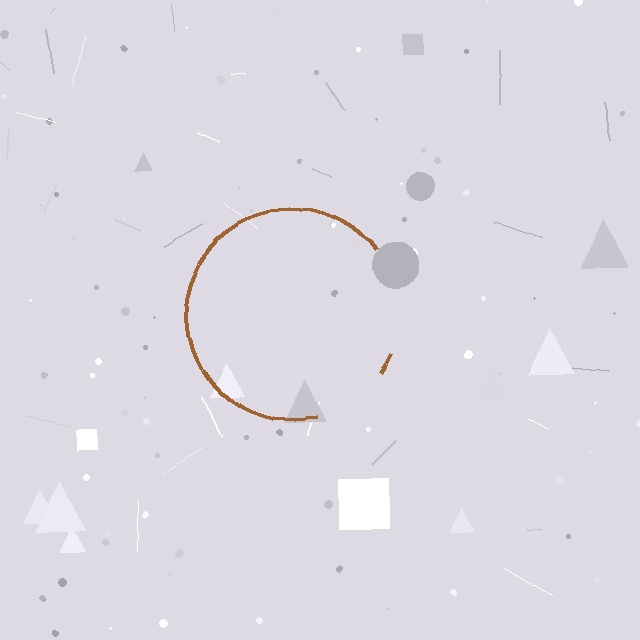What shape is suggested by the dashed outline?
The dashed outline suggests a circle.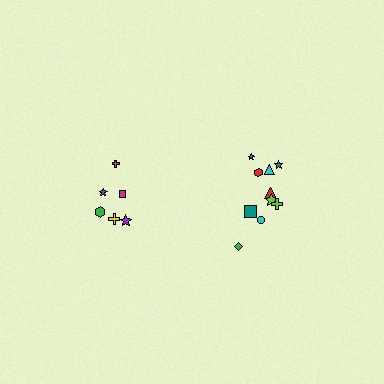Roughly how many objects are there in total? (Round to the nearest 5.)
Roughly 15 objects in total.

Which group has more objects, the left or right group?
The right group.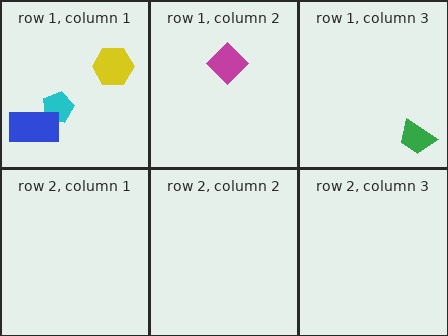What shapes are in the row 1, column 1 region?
The cyan pentagon, the yellow hexagon, the blue rectangle.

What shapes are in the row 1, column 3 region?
The green trapezoid.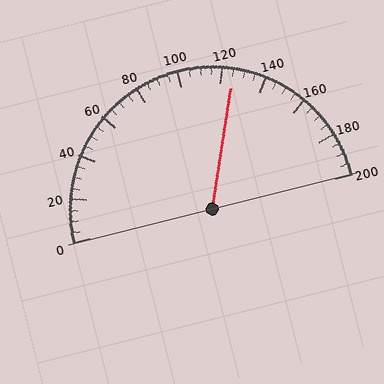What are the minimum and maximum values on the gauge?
The gauge ranges from 0 to 200.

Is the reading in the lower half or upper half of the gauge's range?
The reading is in the upper half of the range (0 to 200).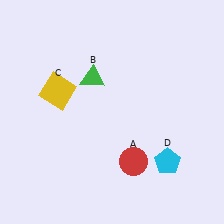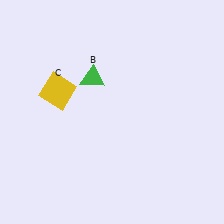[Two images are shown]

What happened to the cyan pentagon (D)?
The cyan pentagon (D) was removed in Image 2. It was in the bottom-right area of Image 1.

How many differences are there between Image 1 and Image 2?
There are 2 differences between the two images.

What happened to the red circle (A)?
The red circle (A) was removed in Image 2. It was in the bottom-right area of Image 1.